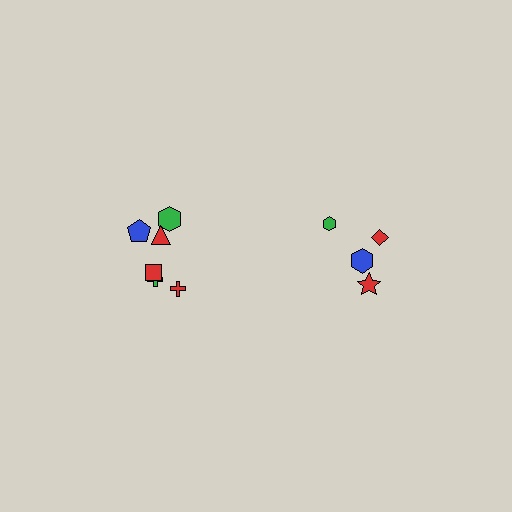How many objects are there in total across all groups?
There are 10 objects.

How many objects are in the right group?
There are 4 objects.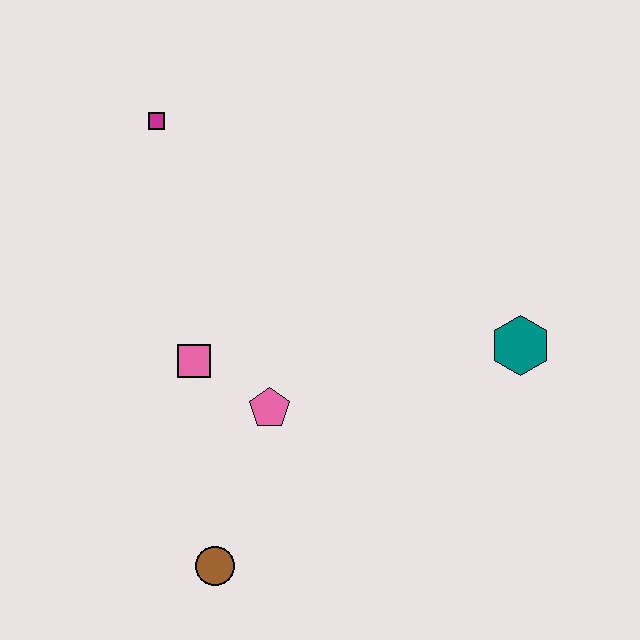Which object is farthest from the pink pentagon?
The magenta square is farthest from the pink pentagon.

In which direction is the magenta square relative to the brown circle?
The magenta square is above the brown circle.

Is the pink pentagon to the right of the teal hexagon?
No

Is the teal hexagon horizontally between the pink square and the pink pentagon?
No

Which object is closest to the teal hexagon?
The pink pentagon is closest to the teal hexagon.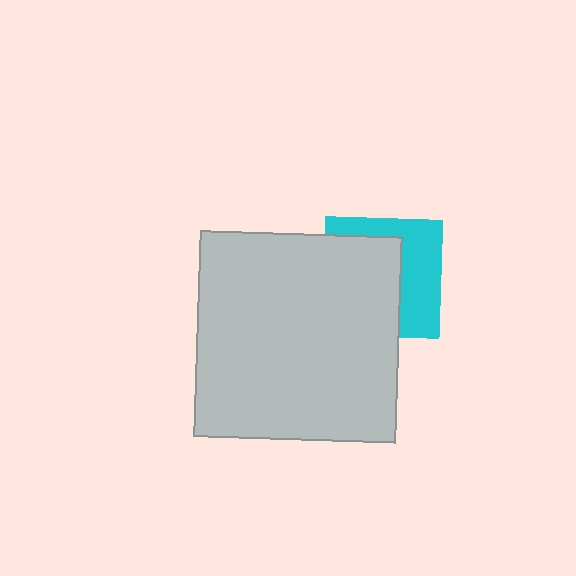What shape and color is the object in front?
The object in front is a light gray rectangle.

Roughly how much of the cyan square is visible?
A small part of it is visible (roughly 44%).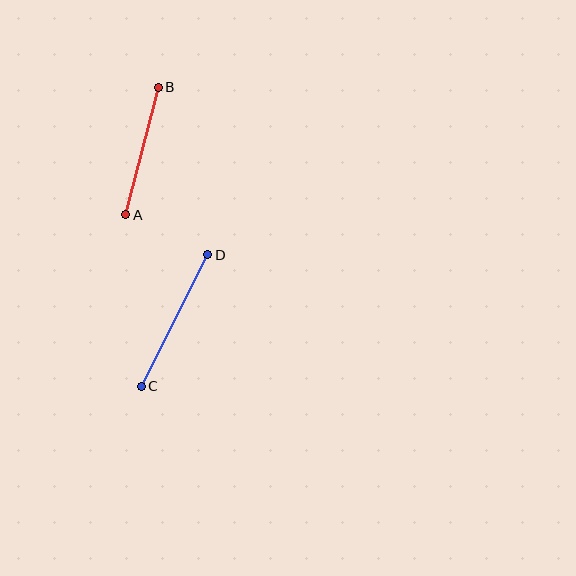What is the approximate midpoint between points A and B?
The midpoint is at approximately (142, 151) pixels.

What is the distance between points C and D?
The distance is approximately 147 pixels.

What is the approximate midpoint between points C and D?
The midpoint is at approximately (174, 321) pixels.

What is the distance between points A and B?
The distance is approximately 132 pixels.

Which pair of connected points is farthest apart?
Points C and D are farthest apart.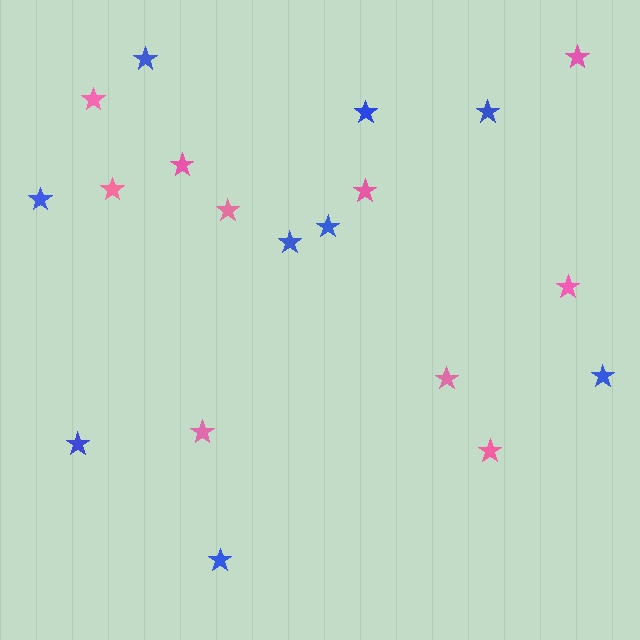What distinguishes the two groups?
There are 2 groups: one group of pink stars (10) and one group of blue stars (9).